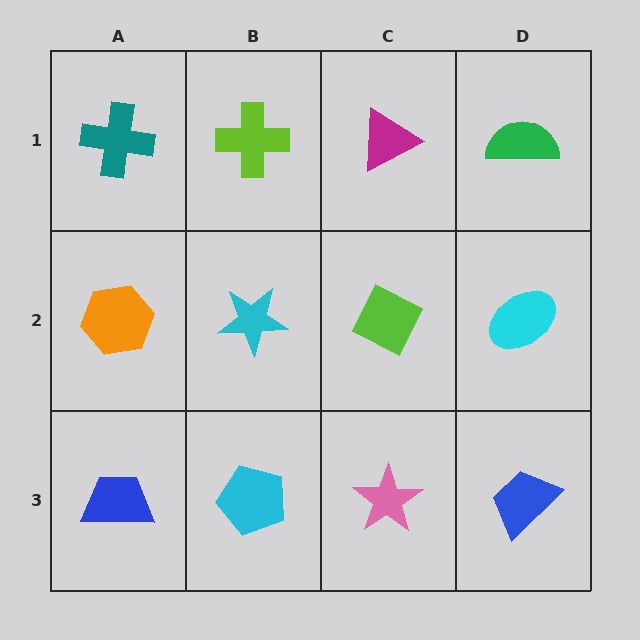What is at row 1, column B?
A lime cross.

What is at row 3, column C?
A pink star.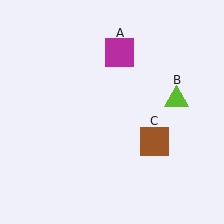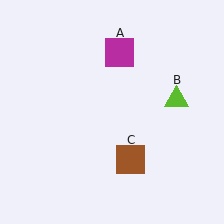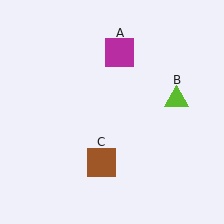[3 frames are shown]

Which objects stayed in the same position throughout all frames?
Magenta square (object A) and lime triangle (object B) remained stationary.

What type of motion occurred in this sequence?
The brown square (object C) rotated clockwise around the center of the scene.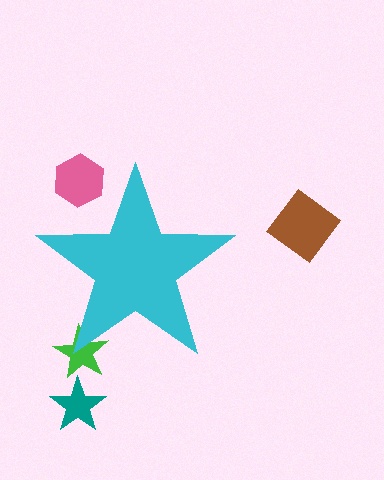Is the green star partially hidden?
Yes, the green star is partially hidden behind the cyan star.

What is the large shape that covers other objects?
A cyan star.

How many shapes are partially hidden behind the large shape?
2 shapes are partially hidden.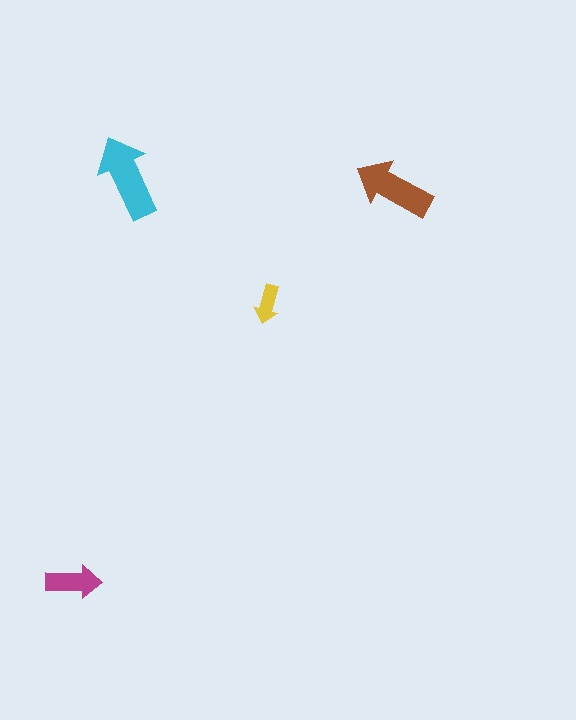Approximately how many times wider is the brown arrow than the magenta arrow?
About 1.5 times wider.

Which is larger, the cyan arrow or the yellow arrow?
The cyan one.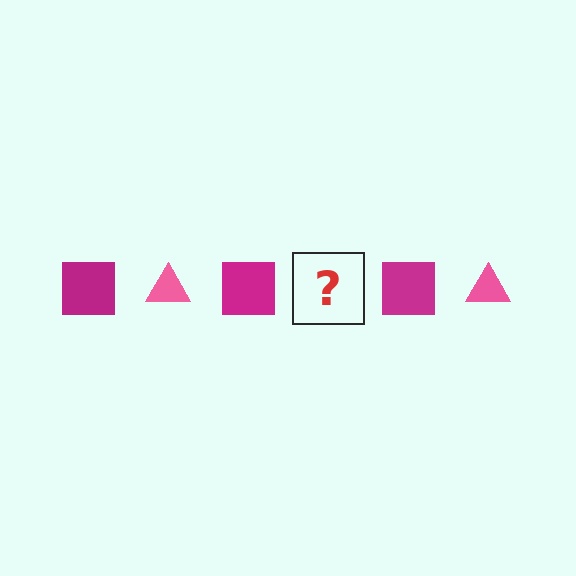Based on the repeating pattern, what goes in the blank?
The blank should be a pink triangle.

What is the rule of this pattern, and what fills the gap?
The rule is that the pattern alternates between magenta square and pink triangle. The gap should be filled with a pink triangle.